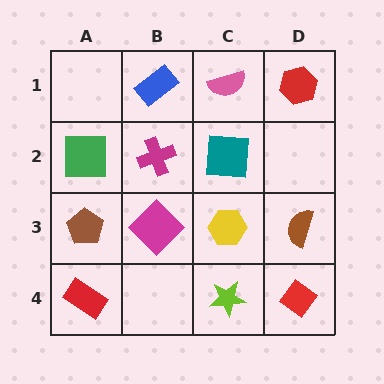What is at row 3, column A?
A brown pentagon.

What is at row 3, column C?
A yellow hexagon.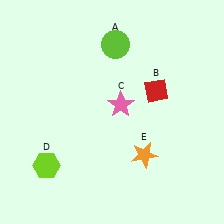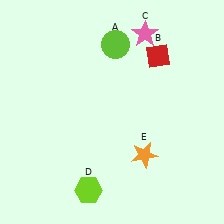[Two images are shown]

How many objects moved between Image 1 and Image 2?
3 objects moved between the two images.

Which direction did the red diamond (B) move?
The red diamond (B) moved up.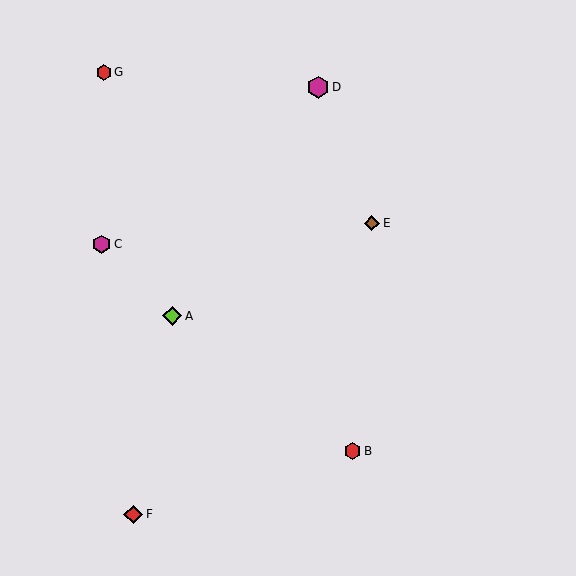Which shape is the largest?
The magenta hexagon (labeled D) is the largest.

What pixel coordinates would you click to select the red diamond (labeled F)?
Click at (133, 514) to select the red diamond F.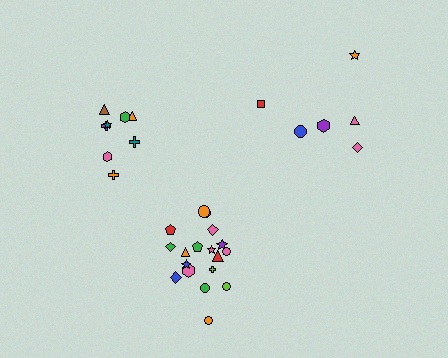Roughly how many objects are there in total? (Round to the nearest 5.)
Roughly 30 objects in total.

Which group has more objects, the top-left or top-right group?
The top-left group.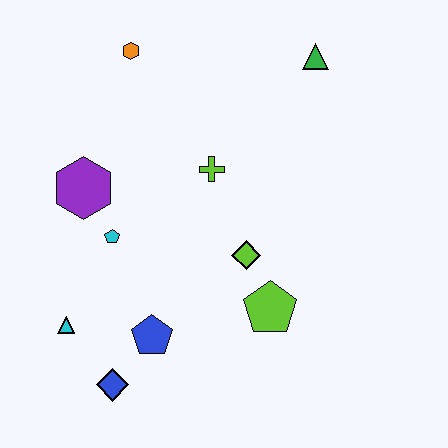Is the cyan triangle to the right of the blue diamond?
No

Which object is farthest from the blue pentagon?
The green triangle is farthest from the blue pentagon.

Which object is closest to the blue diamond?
The blue pentagon is closest to the blue diamond.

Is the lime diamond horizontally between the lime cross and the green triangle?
Yes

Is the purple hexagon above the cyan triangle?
Yes